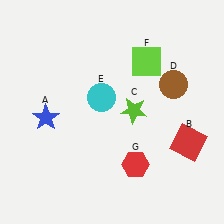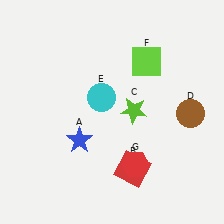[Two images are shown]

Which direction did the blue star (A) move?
The blue star (A) moved right.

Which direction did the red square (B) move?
The red square (B) moved left.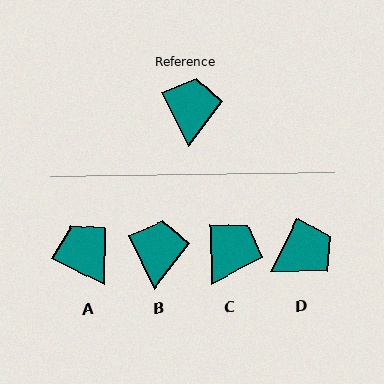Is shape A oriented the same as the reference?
No, it is off by about 37 degrees.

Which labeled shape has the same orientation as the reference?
B.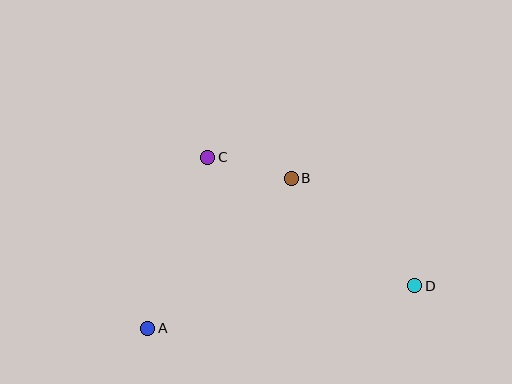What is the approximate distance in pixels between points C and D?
The distance between C and D is approximately 244 pixels.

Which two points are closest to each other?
Points B and C are closest to each other.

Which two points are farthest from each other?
Points A and D are farthest from each other.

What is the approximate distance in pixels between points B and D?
The distance between B and D is approximately 164 pixels.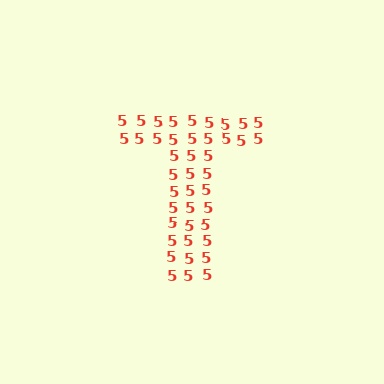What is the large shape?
The large shape is the letter T.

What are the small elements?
The small elements are digit 5's.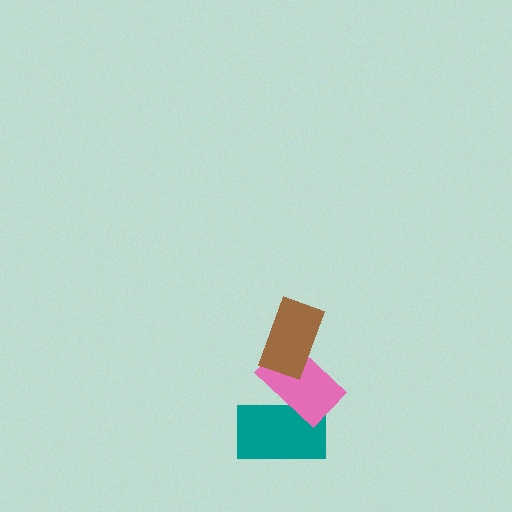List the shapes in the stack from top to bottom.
From top to bottom: the brown rectangle, the pink rectangle, the teal rectangle.